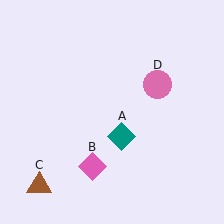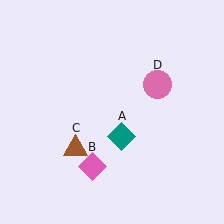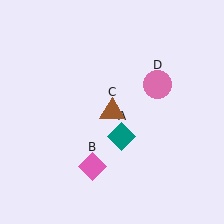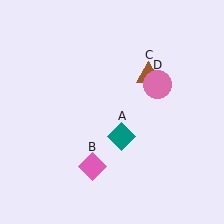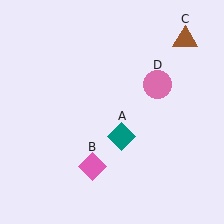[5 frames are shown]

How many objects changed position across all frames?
1 object changed position: brown triangle (object C).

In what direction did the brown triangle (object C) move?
The brown triangle (object C) moved up and to the right.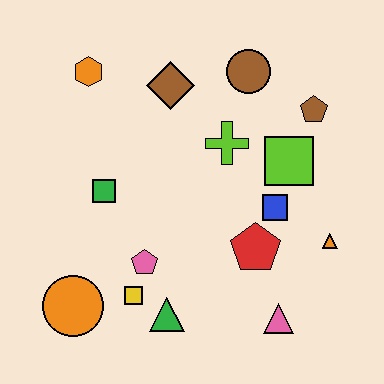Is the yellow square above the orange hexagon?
No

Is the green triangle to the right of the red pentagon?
No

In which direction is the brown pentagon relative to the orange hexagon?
The brown pentagon is to the right of the orange hexagon.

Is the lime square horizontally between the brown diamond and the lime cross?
No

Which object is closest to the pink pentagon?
The yellow square is closest to the pink pentagon.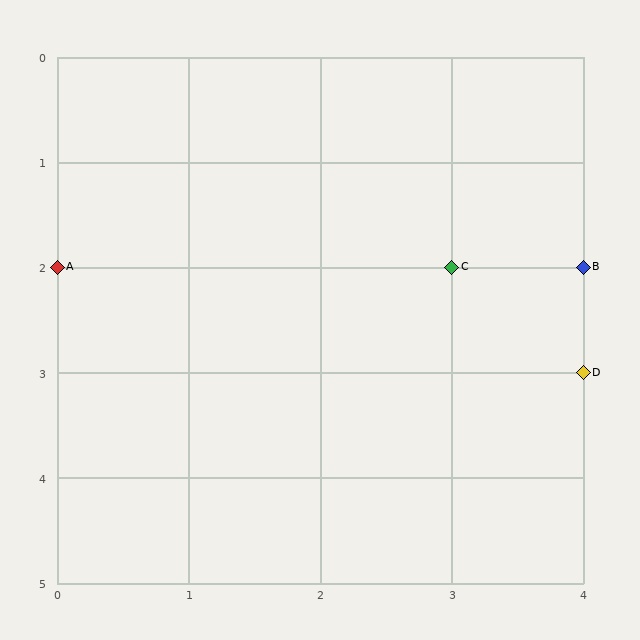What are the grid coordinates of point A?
Point A is at grid coordinates (0, 2).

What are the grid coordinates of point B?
Point B is at grid coordinates (4, 2).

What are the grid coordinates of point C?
Point C is at grid coordinates (3, 2).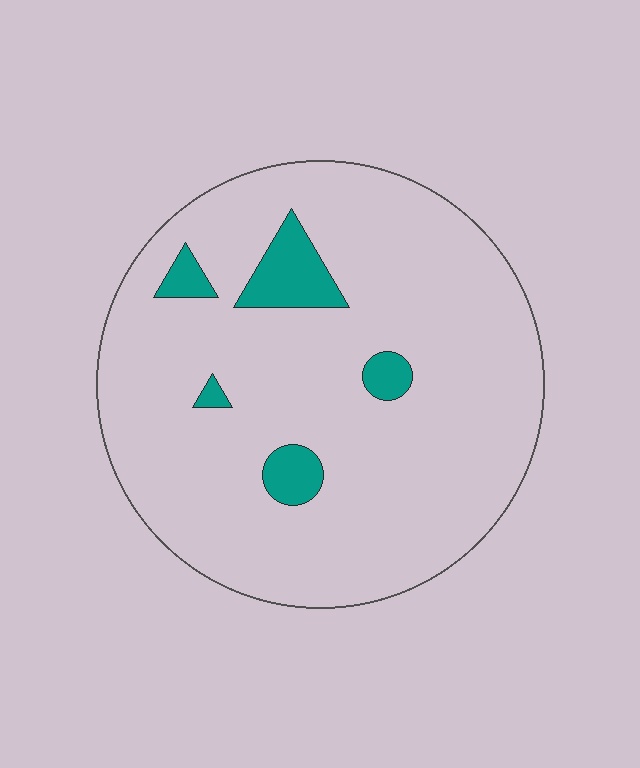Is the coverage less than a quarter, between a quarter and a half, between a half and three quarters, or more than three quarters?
Less than a quarter.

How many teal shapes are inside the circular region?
5.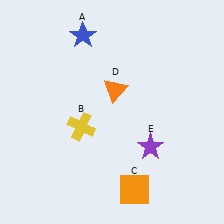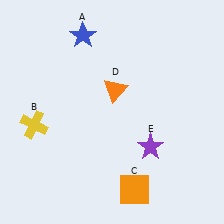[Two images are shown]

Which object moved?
The yellow cross (B) moved left.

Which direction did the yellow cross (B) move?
The yellow cross (B) moved left.